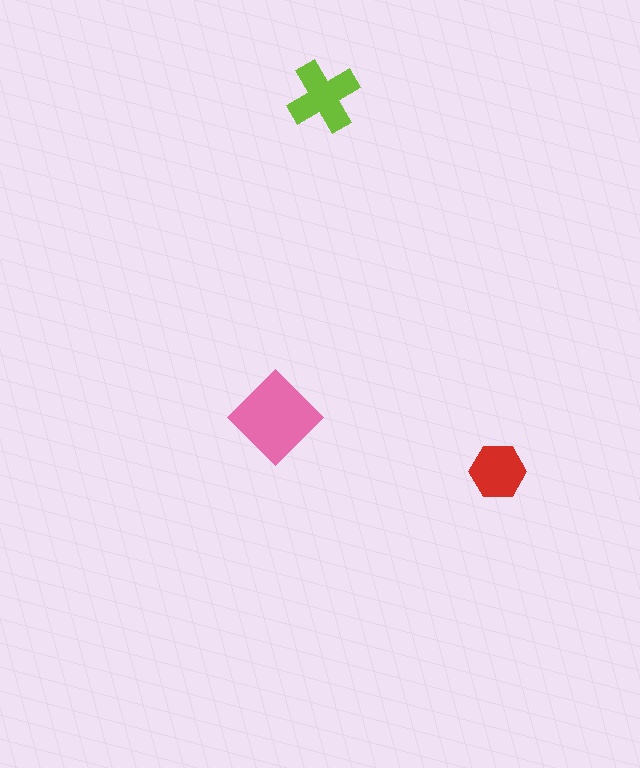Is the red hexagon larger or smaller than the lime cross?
Smaller.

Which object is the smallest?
The red hexagon.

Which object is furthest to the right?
The red hexagon is rightmost.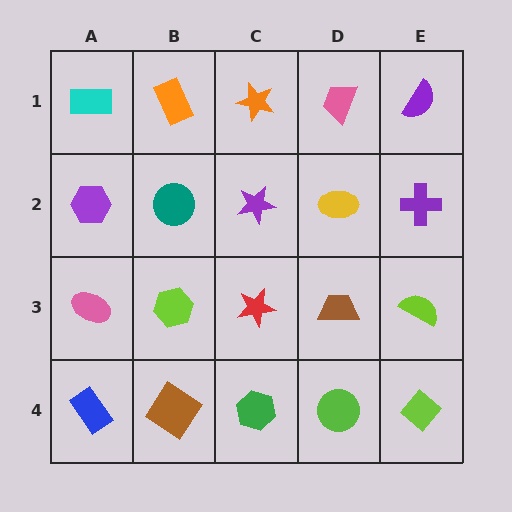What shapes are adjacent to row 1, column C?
A purple star (row 2, column C), an orange rectangle (row 1, column B), a pink trapezoid (row 1, column D).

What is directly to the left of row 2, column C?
A teal circle.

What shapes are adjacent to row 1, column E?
A purple cross (row 2, column E), a pink trapezoid (row 1, column D).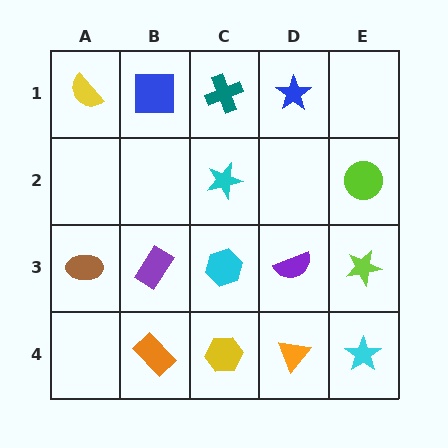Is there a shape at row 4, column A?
No, that cell is empty.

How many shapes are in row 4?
4 shapes.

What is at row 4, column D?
An orange triangle.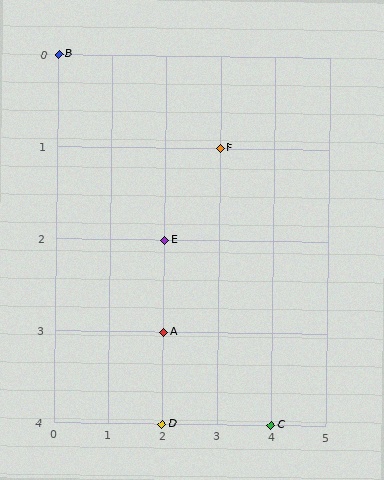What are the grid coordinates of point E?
Point E is at grid coordinates (2, 2).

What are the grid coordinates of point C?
Point C is at grid coordinates (4, 4).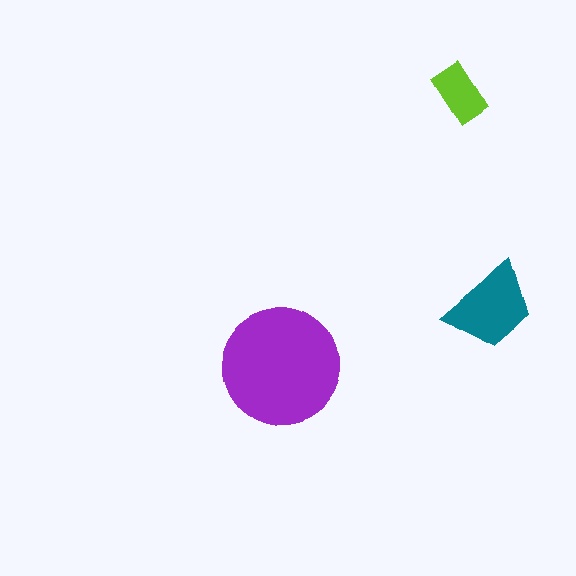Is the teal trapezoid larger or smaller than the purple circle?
Smaller.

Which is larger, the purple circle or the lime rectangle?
The purple circle.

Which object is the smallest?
The lime rectangle.